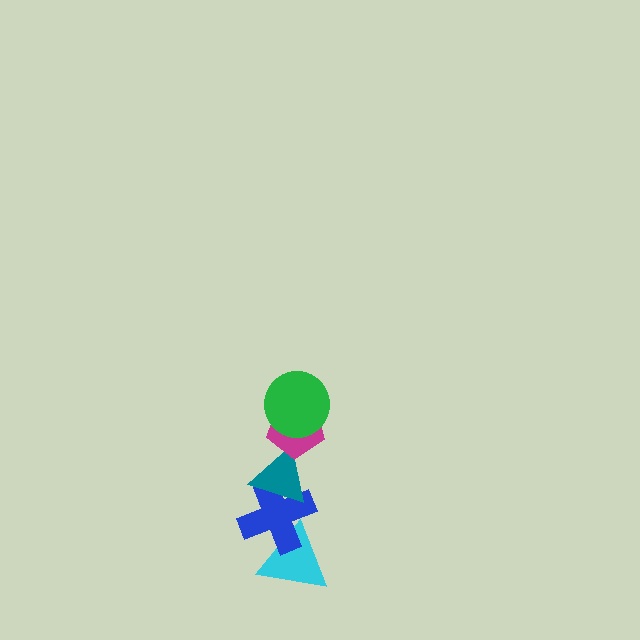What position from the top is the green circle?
The green circle is 1st from the top.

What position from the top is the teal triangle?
The teal triangle is 3rd from the top.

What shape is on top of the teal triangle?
The magenta pentagon is on top of the teal triangle.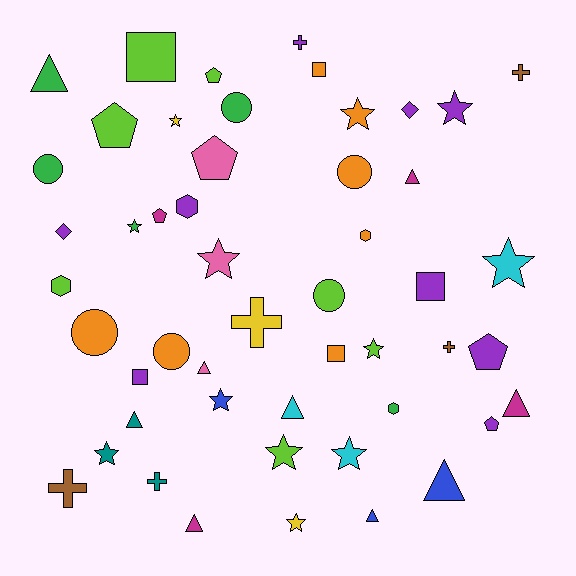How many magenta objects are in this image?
There are 4 magenta objects.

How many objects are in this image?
There are 50 objects.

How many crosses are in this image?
There are 6 crosses.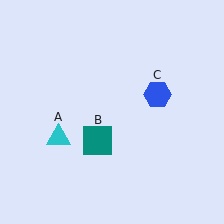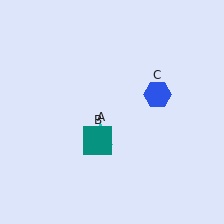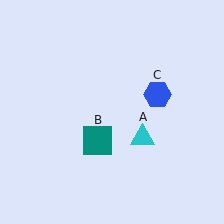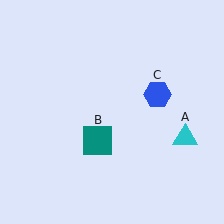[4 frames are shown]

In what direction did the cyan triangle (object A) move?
The cyan triangle (object A) moved right.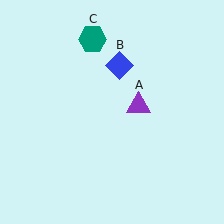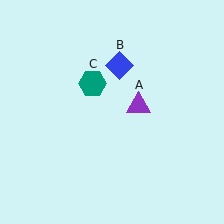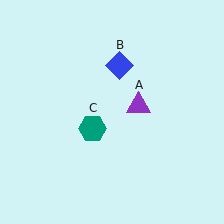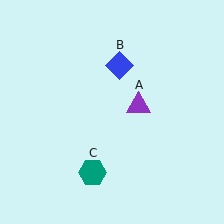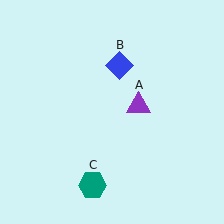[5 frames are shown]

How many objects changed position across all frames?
1 object changed position: teal hexagon (object C).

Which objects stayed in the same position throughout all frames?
Purple triangle (object A) and blue diamond (object B) remained stationary.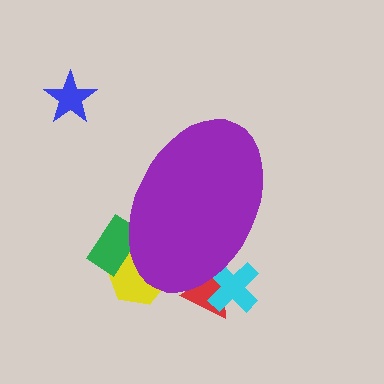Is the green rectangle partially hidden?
Yes, the green rectangle is partially hidden behind the purple ellipse.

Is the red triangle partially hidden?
Yes, the red triangle is partially hidden behind the purple ellipse.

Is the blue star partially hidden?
No, the blue star is fully visible.